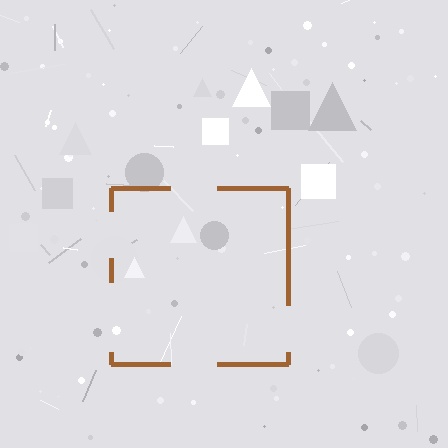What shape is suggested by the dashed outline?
The dashed outline suggests a square.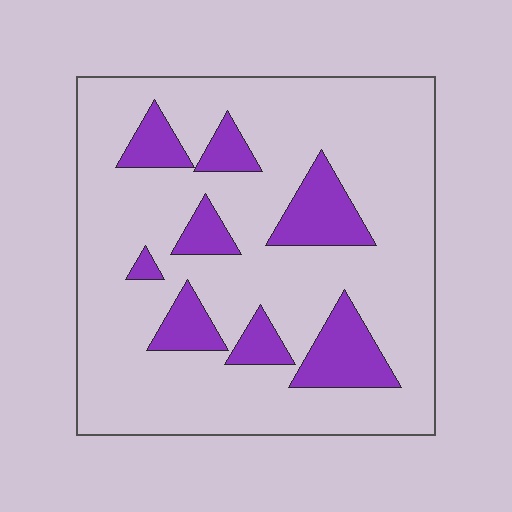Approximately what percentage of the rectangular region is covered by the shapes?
Approximately 20%.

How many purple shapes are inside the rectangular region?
8.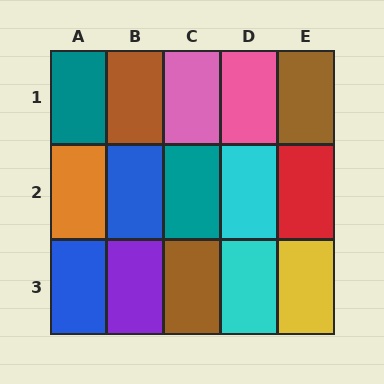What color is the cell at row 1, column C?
Pink.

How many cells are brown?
3 cells are brown.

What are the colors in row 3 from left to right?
Blue, purple, brown, cyan, yellow.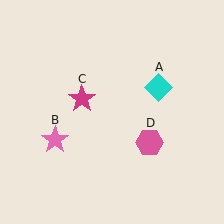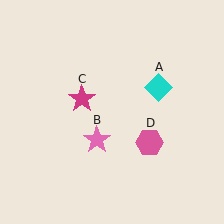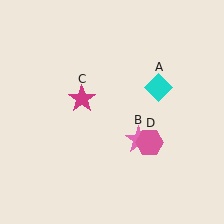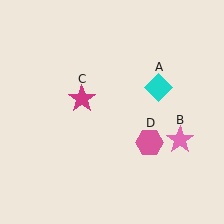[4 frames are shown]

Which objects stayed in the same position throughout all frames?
Cyan diamond (object A) and magenta star (object C) and pink hexagon (object D) remained stationary.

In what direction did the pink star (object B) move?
The pink star (object B) moved right.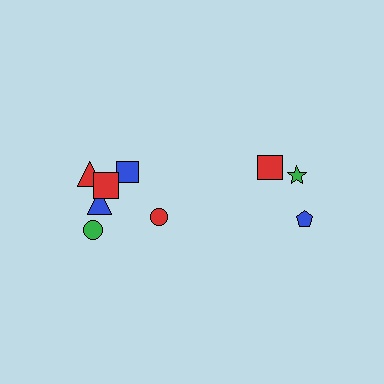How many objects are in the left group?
There are 6 objects.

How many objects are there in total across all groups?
There are 9 objects.